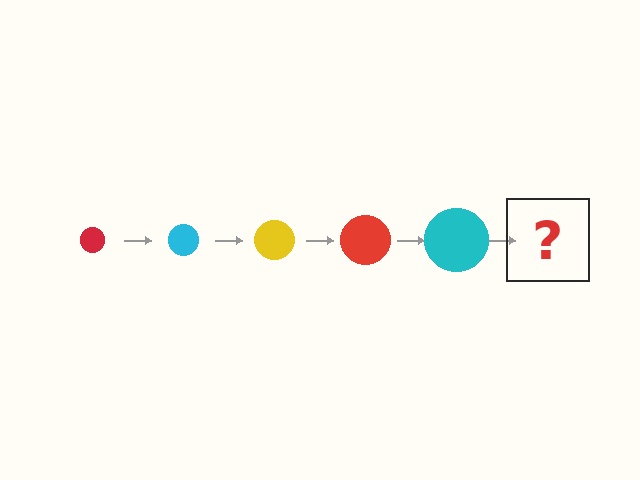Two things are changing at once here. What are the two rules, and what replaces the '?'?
The two rules are that the circle grows larger each step and the color cycles through red, cyan, and yellow. The '?' should be a yellow circle, larger than the previous one.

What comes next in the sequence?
The next element should be a yellow circle, larger than the previous one.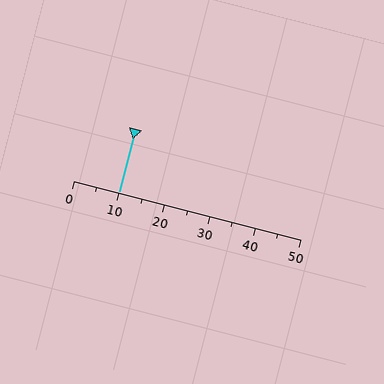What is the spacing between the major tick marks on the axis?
The major ticks are spaced 10 apart.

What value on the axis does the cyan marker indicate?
The marker indicates approximately 10.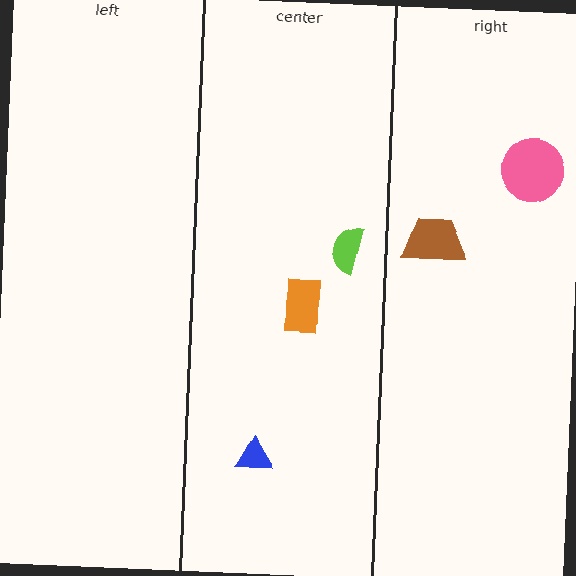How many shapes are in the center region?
3.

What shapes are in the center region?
The orange rectangle, the lime semicircle, the blue triangle.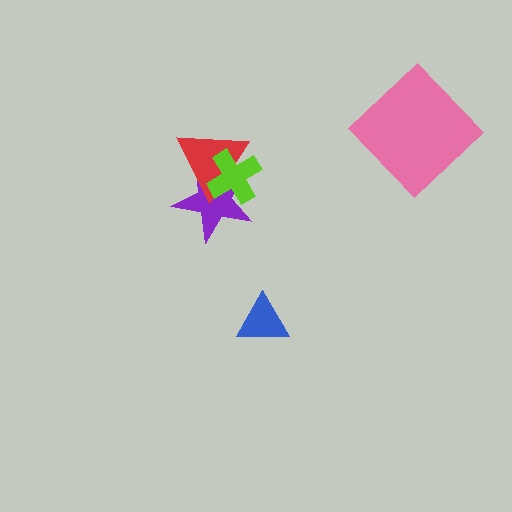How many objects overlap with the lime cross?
2 objects overlap with the lime cross.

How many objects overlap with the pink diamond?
0 objects overlap with the pink diamond.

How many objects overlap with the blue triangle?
0 objects overlap with the blue triangle.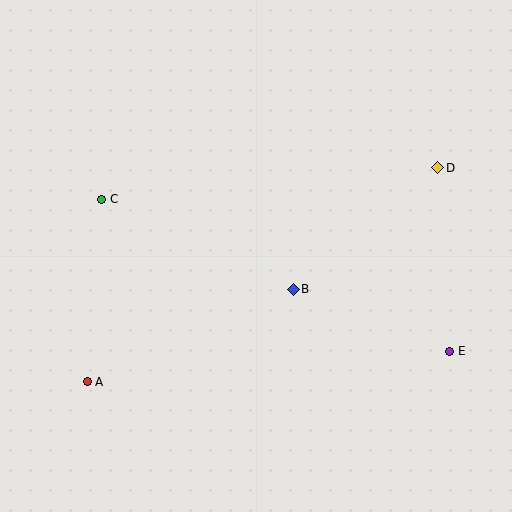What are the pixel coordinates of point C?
Point C is at (102, 200).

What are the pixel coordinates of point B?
Point B is at (293, 289).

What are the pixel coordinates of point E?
Point E is at (450, 351).